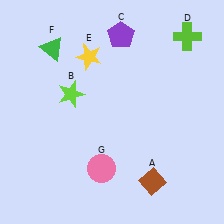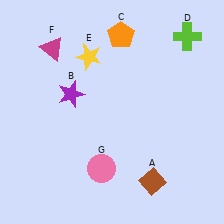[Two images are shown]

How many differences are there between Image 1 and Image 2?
There are 3 differences between the two images.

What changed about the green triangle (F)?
In Image 1, F is green. In Image 2, it changed to magenta.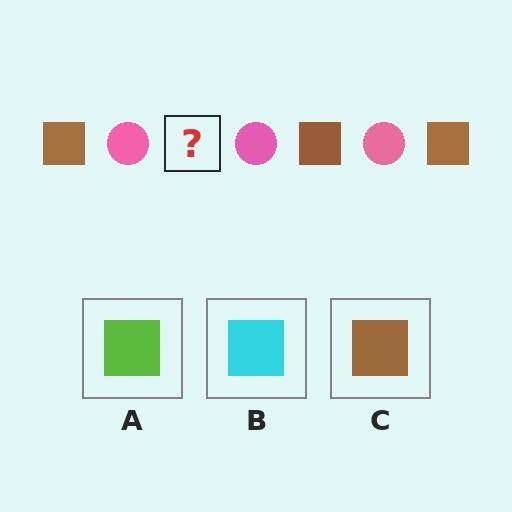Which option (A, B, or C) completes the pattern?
C.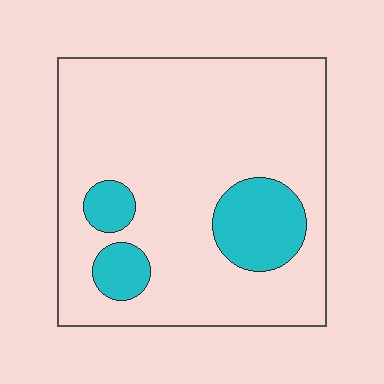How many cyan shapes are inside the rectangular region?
3.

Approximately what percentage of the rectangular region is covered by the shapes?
Approximately 15%.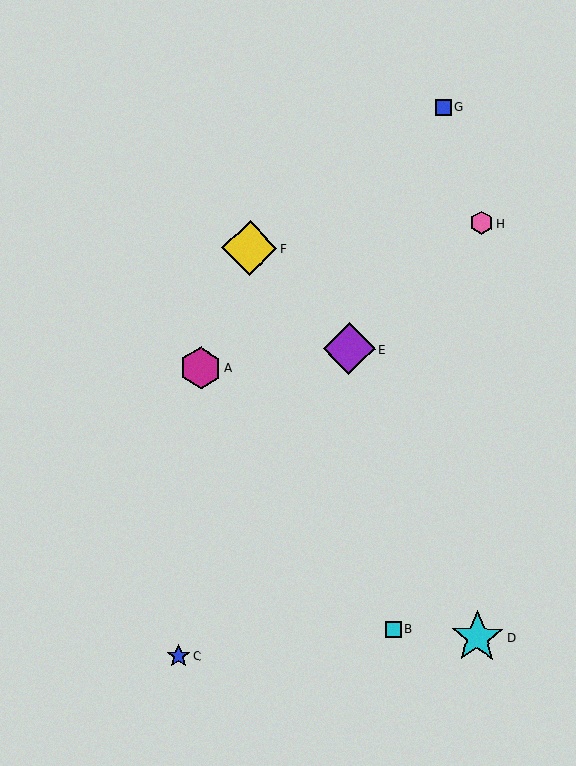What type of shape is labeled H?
Shape H is a pink hexagon.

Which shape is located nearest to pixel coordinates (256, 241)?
The yellow diamond (labeled F) at (250, 248) is nearest to that location.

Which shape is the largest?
The yellow diamond (labeled F) is the largest.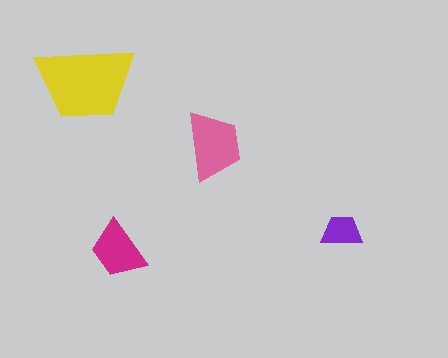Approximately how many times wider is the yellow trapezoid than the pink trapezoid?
About 1.5 times wider.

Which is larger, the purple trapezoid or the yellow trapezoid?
The yellow one.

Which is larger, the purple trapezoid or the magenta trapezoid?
The magenta one.